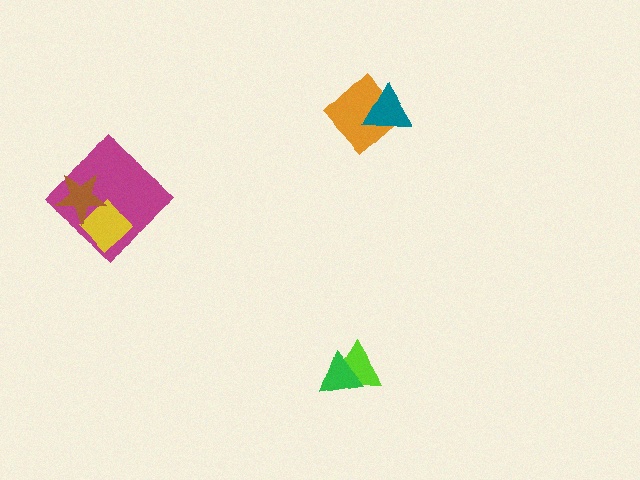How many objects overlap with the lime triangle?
1 object overlaps with the lime triangle.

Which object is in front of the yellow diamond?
The brown star is in front of the yellow diamond.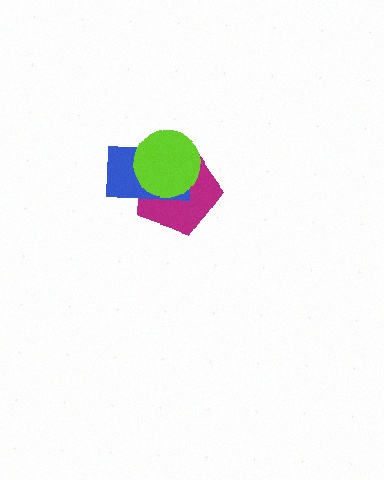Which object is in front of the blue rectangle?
The lime circle is in front of the blue rectangle.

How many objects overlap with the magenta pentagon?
2 objects overlap with the magenta pentagon.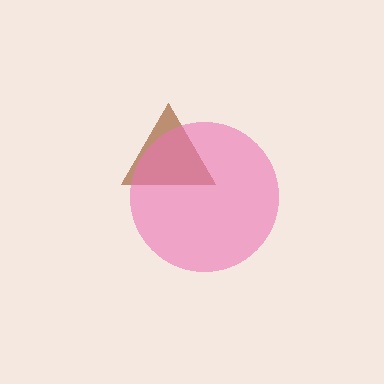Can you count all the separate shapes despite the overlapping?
Yes, there are 2 separate shapes.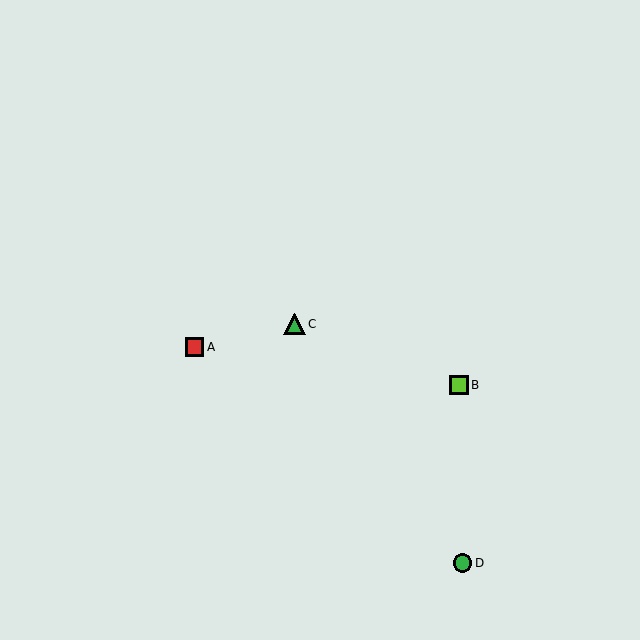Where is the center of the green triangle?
The center of the green triangle is at (294, 324).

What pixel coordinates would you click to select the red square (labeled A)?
Click at (194, 347) to select the red square A.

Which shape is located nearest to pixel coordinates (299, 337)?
The green triangle (labeled C) at (294, 324) is nearest to that location.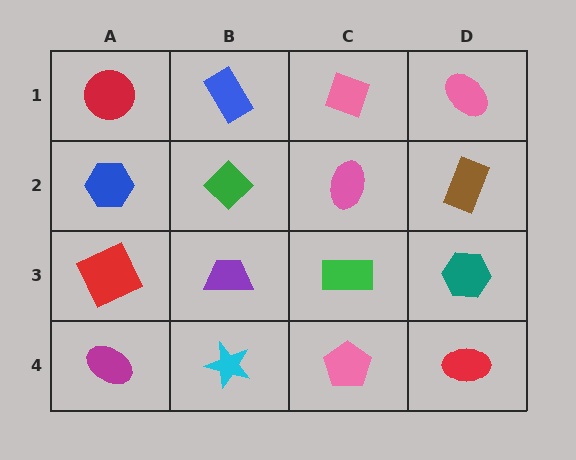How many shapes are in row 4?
4 shapes.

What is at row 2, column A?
A blue hexagon.